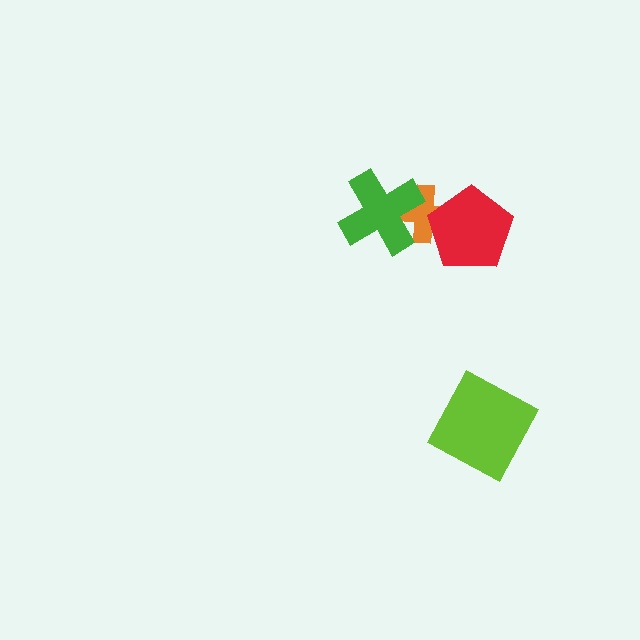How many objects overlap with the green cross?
1 object overlaps with the green cross.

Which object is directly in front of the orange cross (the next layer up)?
The green cross is directly in front of the orange cross.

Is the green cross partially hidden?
No, no other shape covers it.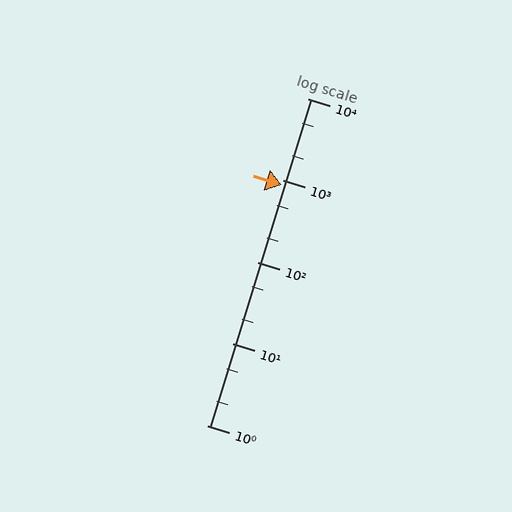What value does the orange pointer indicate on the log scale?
The pointer indicates approximately 880.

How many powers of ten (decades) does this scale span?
The scale spans 4 decades, from 1 to 10000.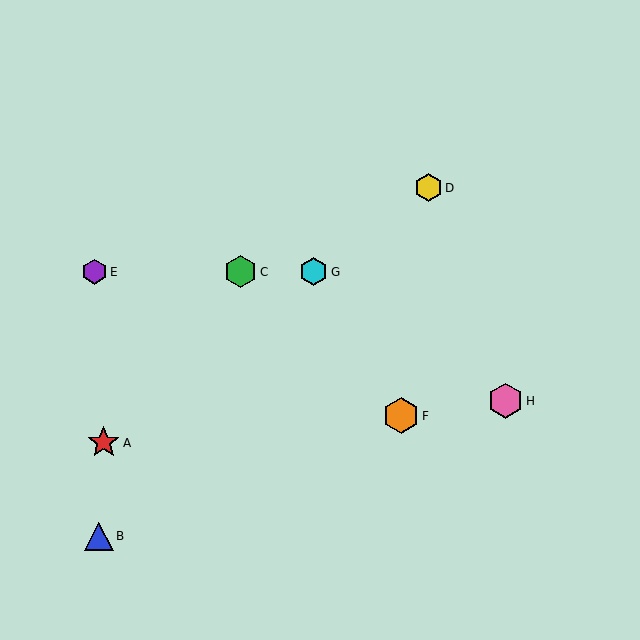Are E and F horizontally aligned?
No, E is at y≈272 and F is at y≈416.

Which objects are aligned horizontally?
Objects C, E, G are aligned horizontally.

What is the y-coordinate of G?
Object G is at y≈272.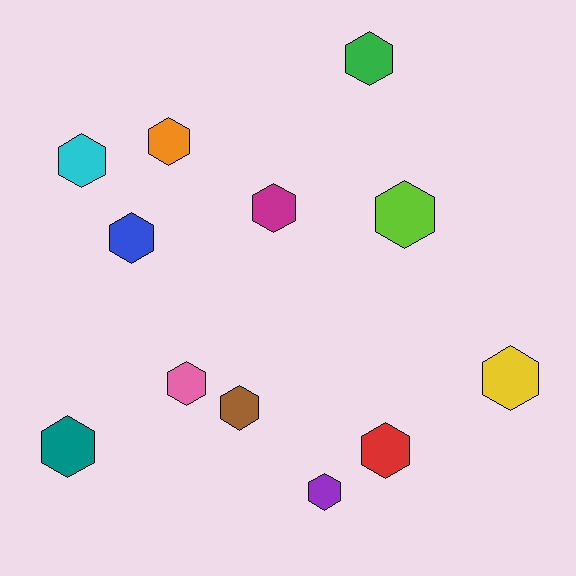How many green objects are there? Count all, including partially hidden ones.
There is 1 green object.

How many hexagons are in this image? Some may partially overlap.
There are 12 hexagons.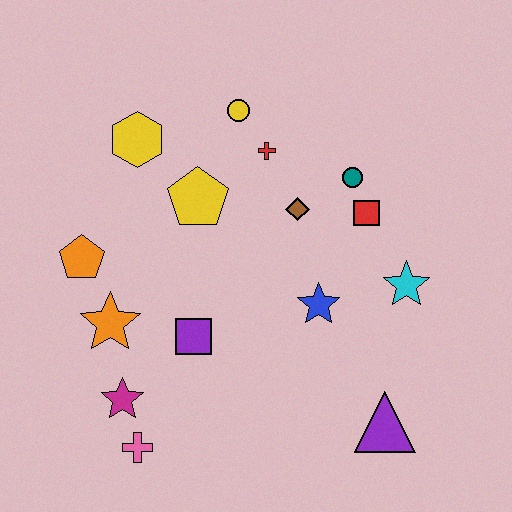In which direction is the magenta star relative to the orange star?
The magenta star is below the orange star.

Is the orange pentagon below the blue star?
No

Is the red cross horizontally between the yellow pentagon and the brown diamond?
Yes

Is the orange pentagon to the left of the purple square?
Yes